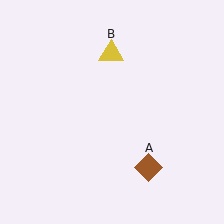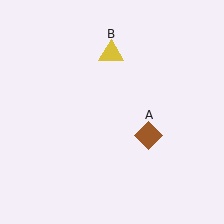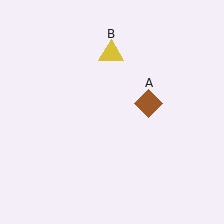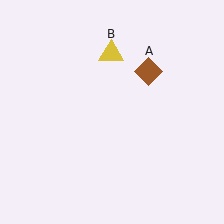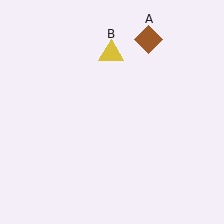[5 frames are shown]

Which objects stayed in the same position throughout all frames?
Yellow triangle (object B) remained stationary.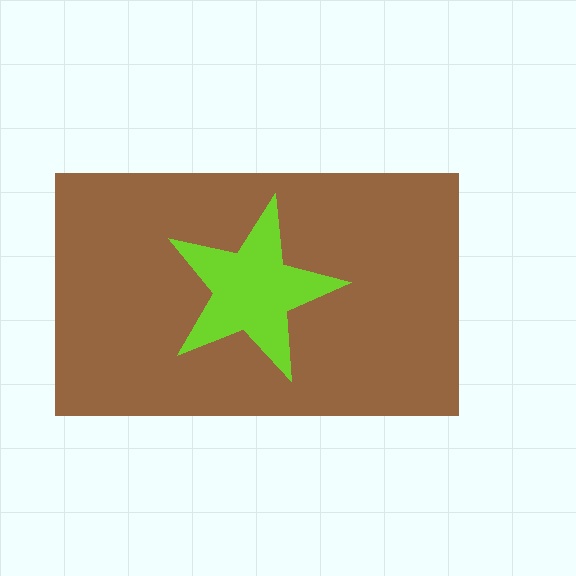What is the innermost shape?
The lime star.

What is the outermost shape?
The brown rectangle.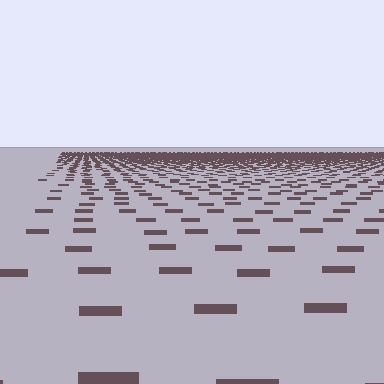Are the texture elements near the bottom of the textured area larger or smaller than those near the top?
Larger. Near the bottom, elements are closer to the viewer and appear at a bigger on-screen size.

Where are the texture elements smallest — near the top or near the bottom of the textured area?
Near the top.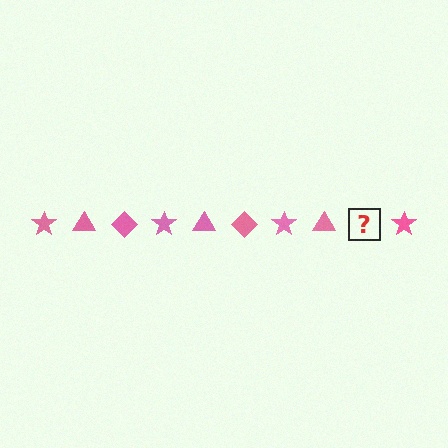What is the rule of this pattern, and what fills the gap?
The rule is that the pattern cycles through star, triangle, diamond shapes in pink. The gap should be filled with a pink diamond.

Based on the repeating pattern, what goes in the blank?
The blank should be a pink diamond.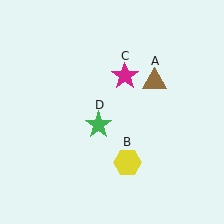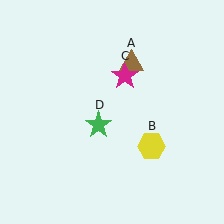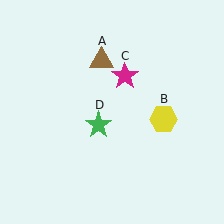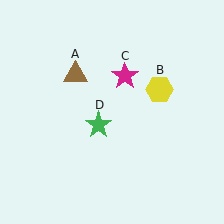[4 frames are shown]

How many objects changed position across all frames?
2 objects changed position: brown triangle (object A), yellow hexagon (object B).